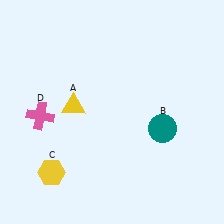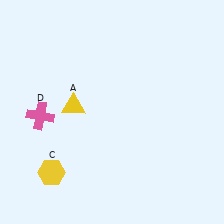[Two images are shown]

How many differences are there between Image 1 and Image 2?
There is 1 difference between the two images.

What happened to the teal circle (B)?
The teal circle (B) was removed in Image 2. It was in the bottom-right area of Image 1.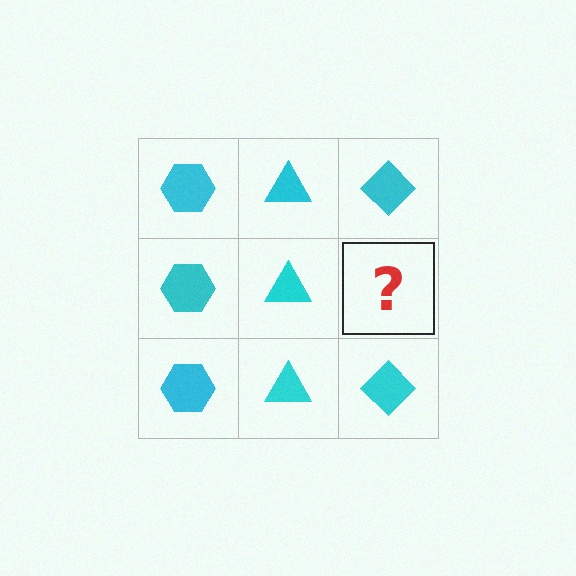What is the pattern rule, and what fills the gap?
The rule is that each column has a consistent shape. The gap should be filled with a cyan diamond.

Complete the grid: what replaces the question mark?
The question mark should be replaced with a cyan diamond.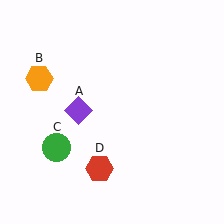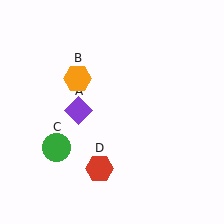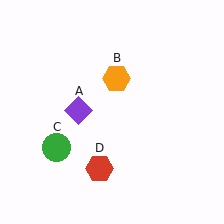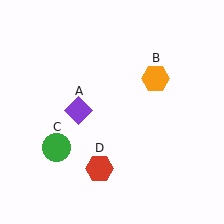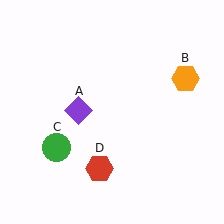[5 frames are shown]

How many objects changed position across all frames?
1 object changed position: orange hexagon (object B).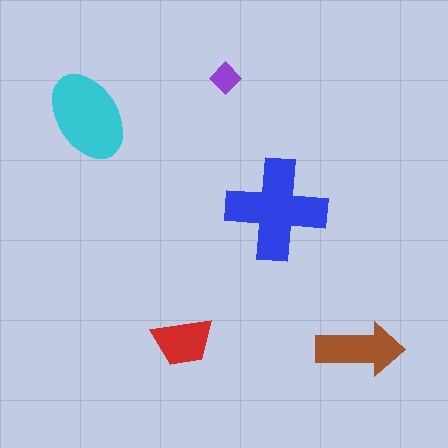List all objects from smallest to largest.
The purple diamond, the red trapezoid, the brown arrow, the cyan ellipse, the blue cross.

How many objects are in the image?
There are 5 objects in the image.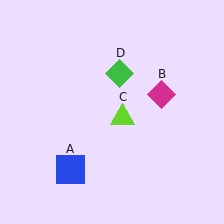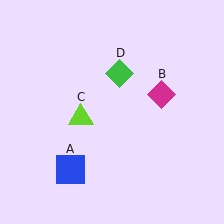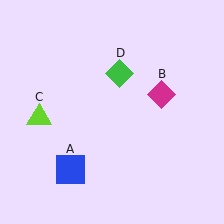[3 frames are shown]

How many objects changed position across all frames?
1 object changed position: lime triangle (object C).